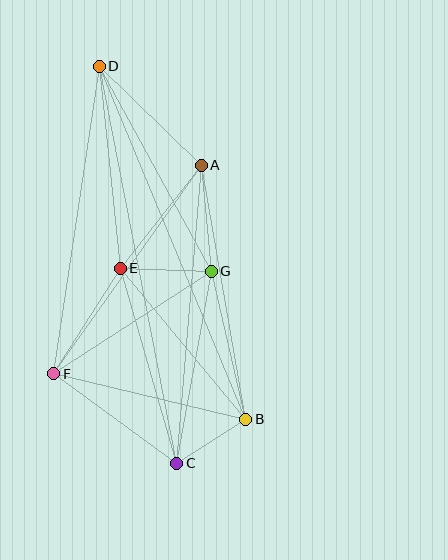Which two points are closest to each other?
Points B and C are closest to each other.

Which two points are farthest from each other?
Points C and D are farthest from each other.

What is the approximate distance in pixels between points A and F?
The distance between A and F is approximately 255 pixels.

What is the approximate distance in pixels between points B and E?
The distance between B and E is approximately 196 pixels.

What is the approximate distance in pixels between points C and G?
The distance between C and G is approximately 195 pixels.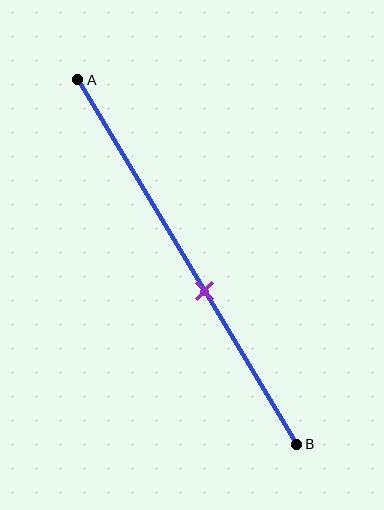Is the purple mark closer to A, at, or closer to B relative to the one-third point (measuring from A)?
The purple mark is closer to point B than the one-third point of segment AB.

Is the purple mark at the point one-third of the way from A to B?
No, the mark is at about 60% from A, not at the 33% one-third point.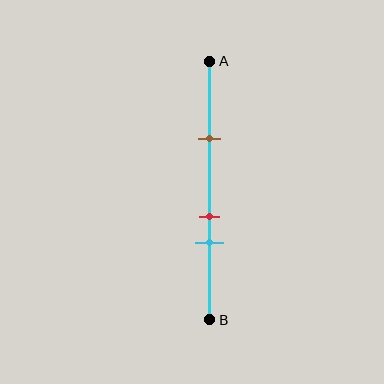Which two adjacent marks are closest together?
The red and cyan marks are the closest adjacent pair.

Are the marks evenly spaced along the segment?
No, the marks are not evenly spaced.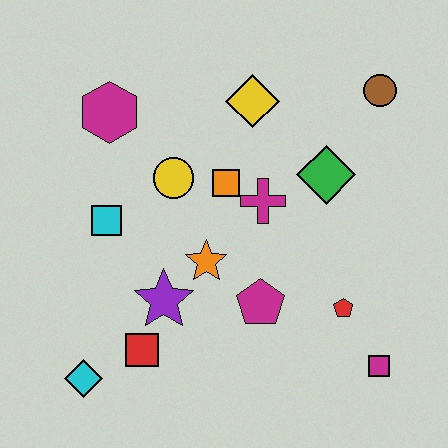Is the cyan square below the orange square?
Yes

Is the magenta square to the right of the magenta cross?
Yes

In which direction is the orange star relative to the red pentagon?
The orange star is to the left of the red pentagon.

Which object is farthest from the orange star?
The brown circle is farthest from the orange star.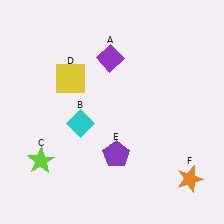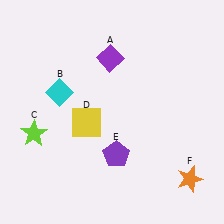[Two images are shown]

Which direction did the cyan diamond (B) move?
The cyan diamond (B) moved up.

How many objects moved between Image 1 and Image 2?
3 objects moved between the two images.